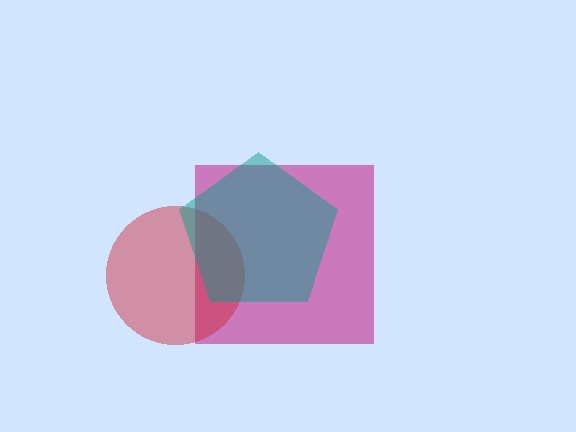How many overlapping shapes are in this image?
There are 3 overlapping shapes in the image.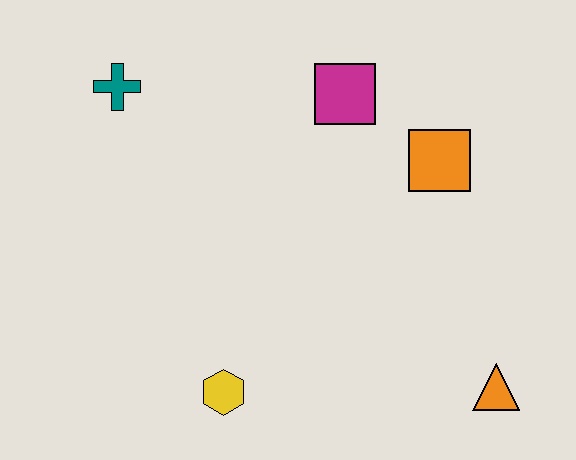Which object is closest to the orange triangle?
The orange square is closest to the orange triangle.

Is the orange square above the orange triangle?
Yes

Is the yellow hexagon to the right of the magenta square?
No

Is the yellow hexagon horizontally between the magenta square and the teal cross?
Yes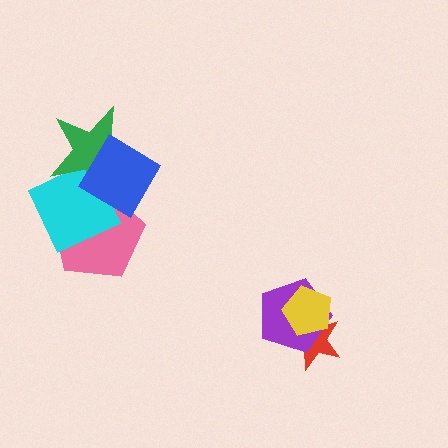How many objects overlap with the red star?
2 objects overlap with the red star.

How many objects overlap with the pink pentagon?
3 objects overlap with the pink pentagon.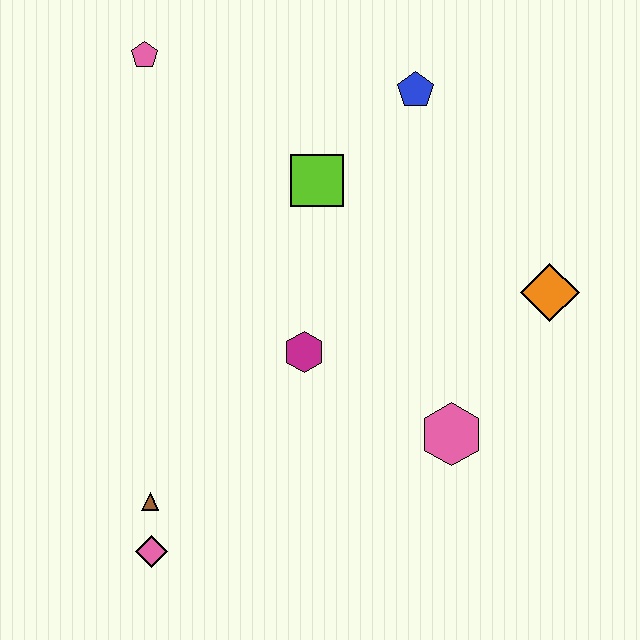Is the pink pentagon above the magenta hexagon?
Yes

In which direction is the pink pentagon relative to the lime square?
The pink pentagon is to the left of the lime square.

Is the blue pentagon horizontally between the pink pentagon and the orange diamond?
Yes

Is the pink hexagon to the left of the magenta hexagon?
No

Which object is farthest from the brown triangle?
The blue pentagon is farthest from the brown triangle.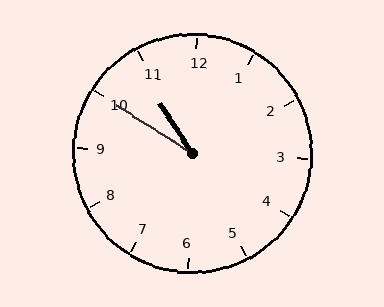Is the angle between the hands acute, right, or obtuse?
It is acute.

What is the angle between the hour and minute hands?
Approximately 25 degrees.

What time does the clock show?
10:50.